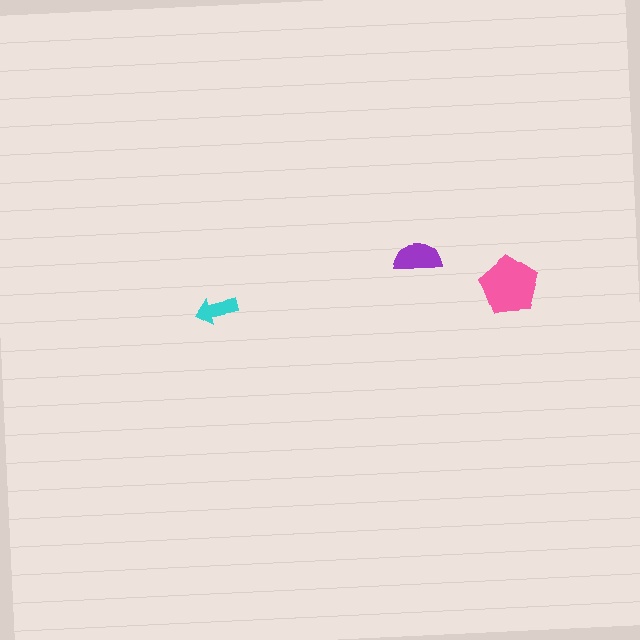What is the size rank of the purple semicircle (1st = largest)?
2nd.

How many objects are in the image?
There are 3 objects in the image.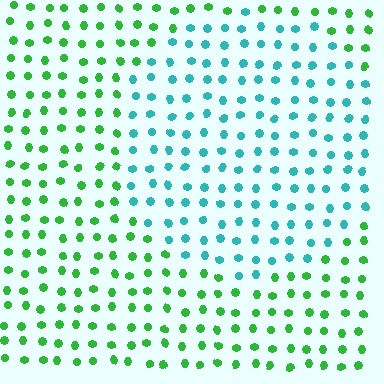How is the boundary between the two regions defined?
The boundary is defined purely by a slight shift in hue (about 55 degrees). Spacing, size, and orientation are identical on both sides.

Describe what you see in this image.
The image is filled with small green elements in a uniform arrangement. A circle-shaped region is visible where the elements are tinted to a slightly different hue, forming a subtle color boundary.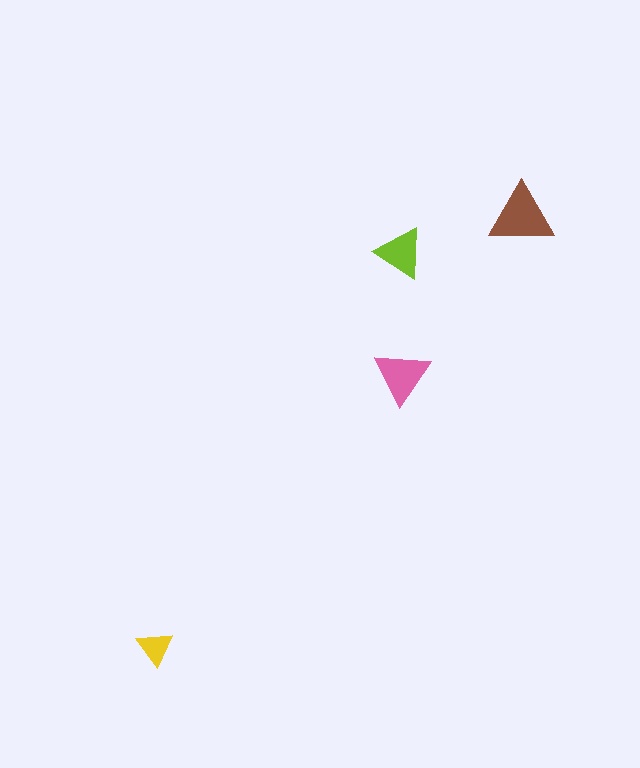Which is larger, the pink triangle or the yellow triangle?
The pink one.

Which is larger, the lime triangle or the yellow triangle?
The lime one.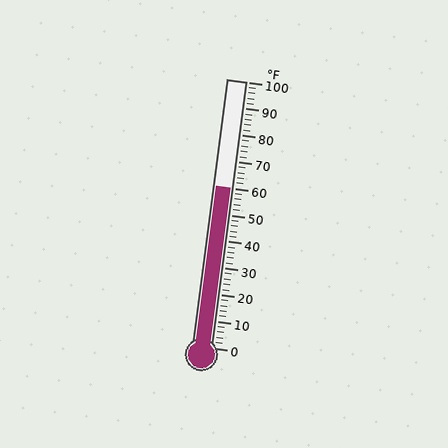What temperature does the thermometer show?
The thermometer shows approximately 60°F.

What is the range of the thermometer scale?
The thermometer scale ranges from 0°F to 100°F.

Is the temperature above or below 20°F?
The temperature is above 20°F.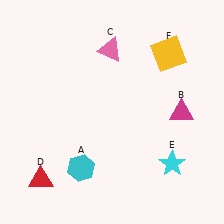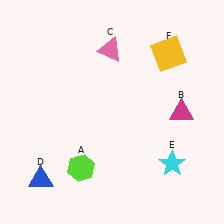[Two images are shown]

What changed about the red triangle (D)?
In Image 1, D is red. In Image 2, it changed to blue.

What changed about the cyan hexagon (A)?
In Image 1, A is cyan. In Image 2, it changed to lime.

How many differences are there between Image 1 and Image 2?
There are 2 differences between the two images.